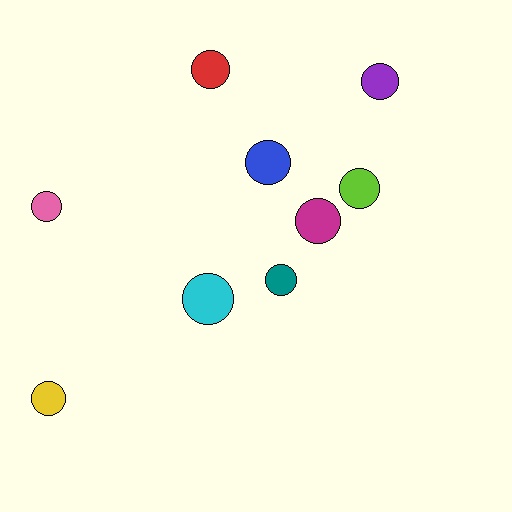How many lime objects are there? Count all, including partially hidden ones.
There is 1 lime object.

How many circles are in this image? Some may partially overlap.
There are 9 circles.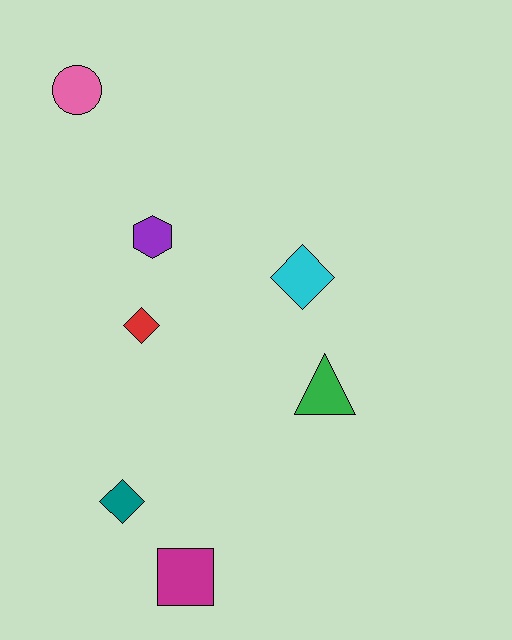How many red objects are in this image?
There is 1 red object.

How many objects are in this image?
There are 7 objects.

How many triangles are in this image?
There is 1 triangle.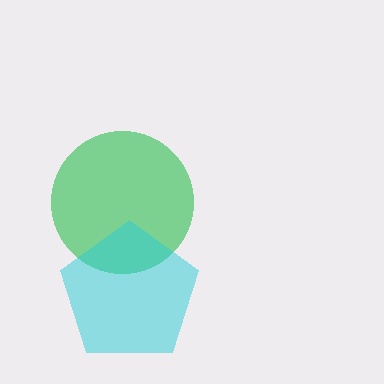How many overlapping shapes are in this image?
There are 2 overlapping shapes in the image.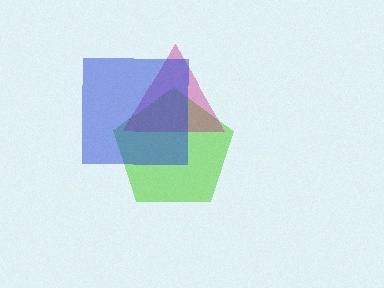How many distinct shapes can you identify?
There are 3 distinct shapes: a lime pentagon, a magenta triangle, a blue square.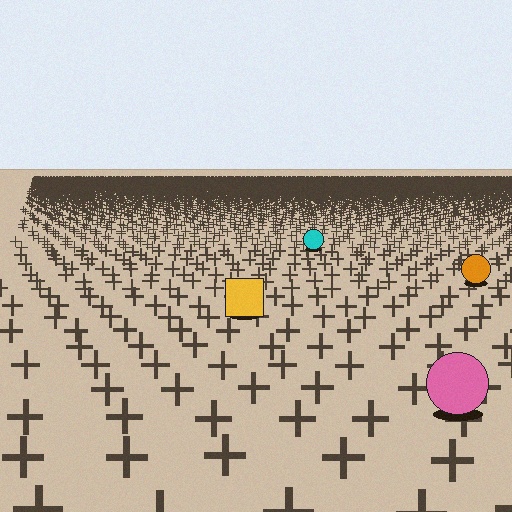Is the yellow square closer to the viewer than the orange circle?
Yes. The yellow square is closer — you can tell from the texture gradient: the ground texture is coarser near it.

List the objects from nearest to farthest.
From nearest to farthest: the pink circle, the yellow square, the orange circle, the cyan circle.